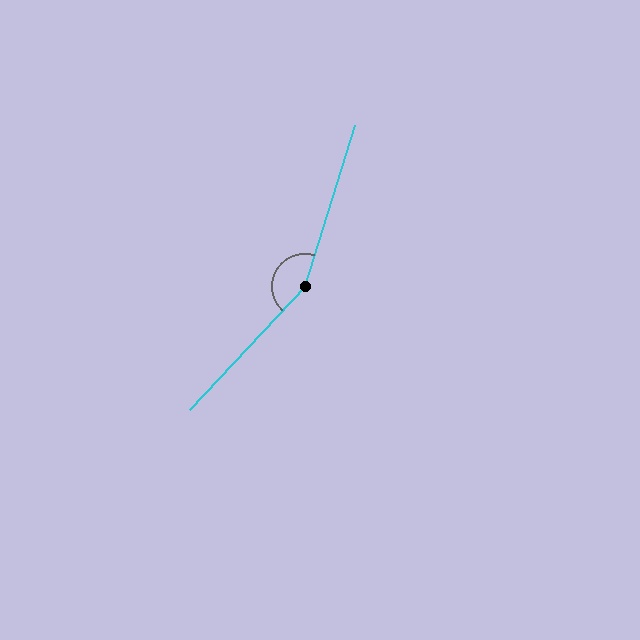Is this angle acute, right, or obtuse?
It is obtuse.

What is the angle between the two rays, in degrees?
Approximately 155 degrees.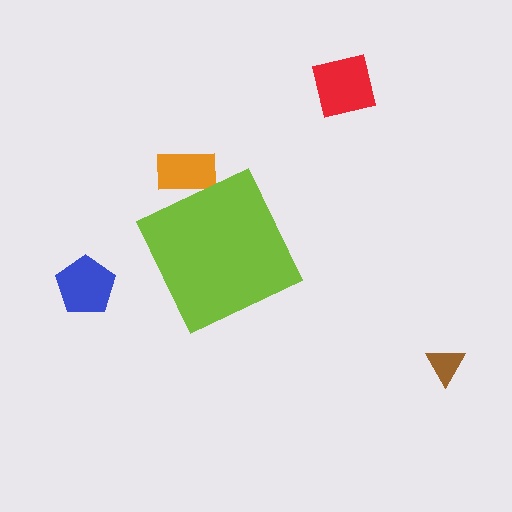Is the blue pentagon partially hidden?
No, the blue pentagon is fully visible.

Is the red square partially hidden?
No, the red square is fully visible.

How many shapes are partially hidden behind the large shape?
1 shape is partially hidden.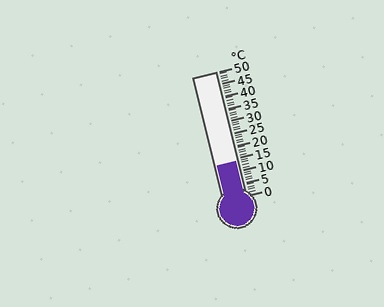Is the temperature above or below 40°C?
The temperature is below 40°C.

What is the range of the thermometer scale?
The thermometer scale ranges from 0°C to 50°C.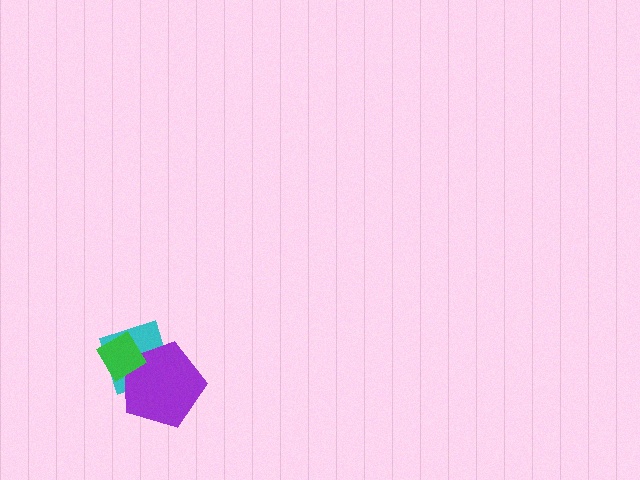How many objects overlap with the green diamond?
2 objects overlap with the green diamond.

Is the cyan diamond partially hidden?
Yes, it is partially covered by another shape.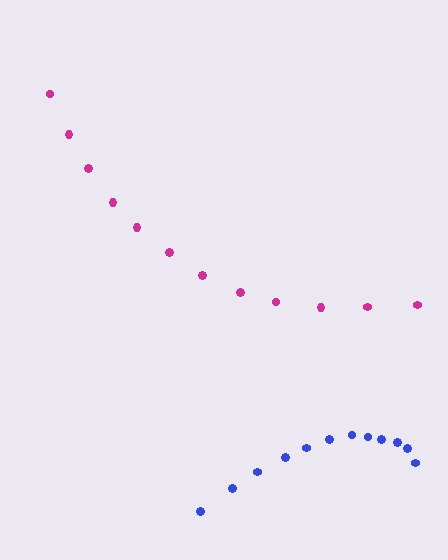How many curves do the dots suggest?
There are 2 distinct paths.